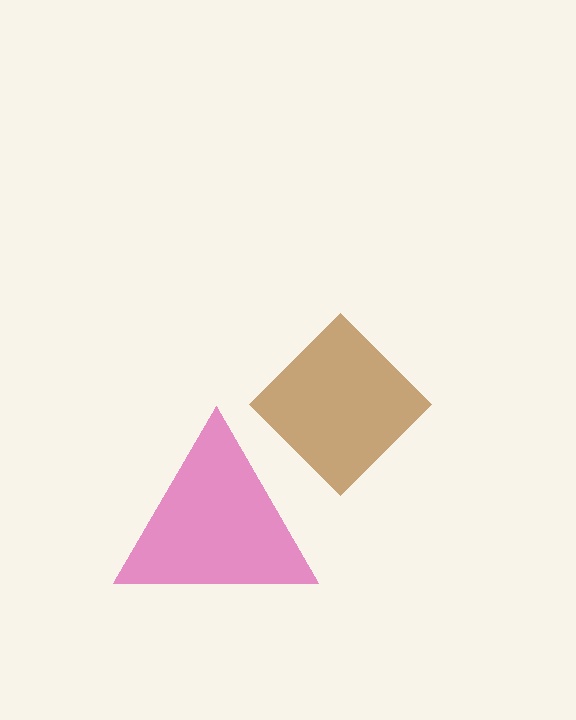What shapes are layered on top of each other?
The layered shapes are: a magenta triangle, a brown diamond.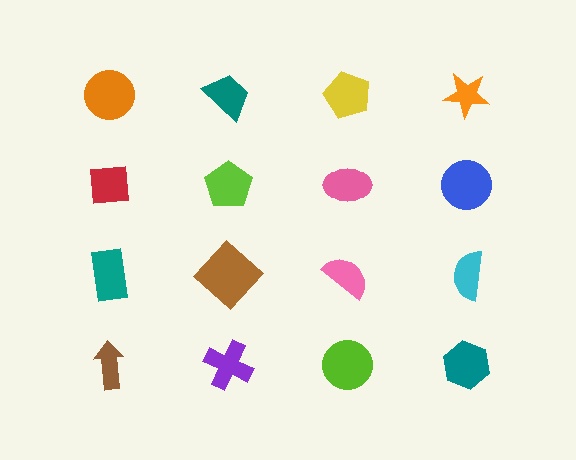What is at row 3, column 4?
A cyan semicircle.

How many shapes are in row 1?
4 shapes.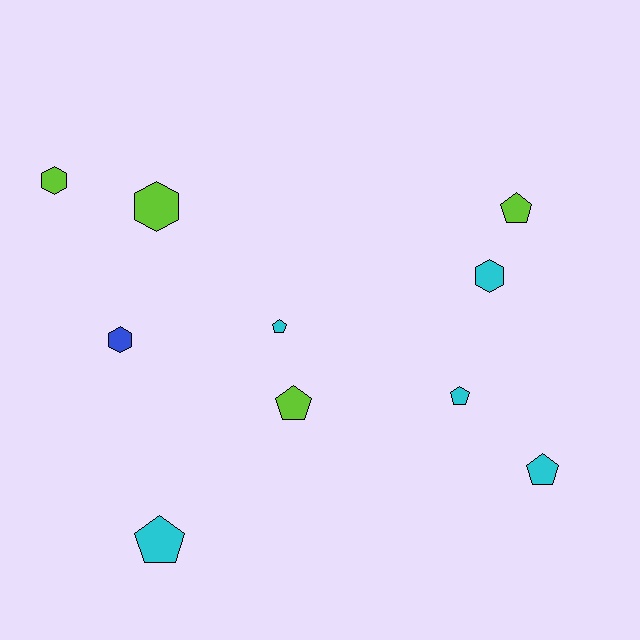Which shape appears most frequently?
Pentagon, with 6 objects.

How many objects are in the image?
There are 10 objects.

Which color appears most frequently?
Cyan, with 5 objects.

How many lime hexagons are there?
There are 2 lime hexagons.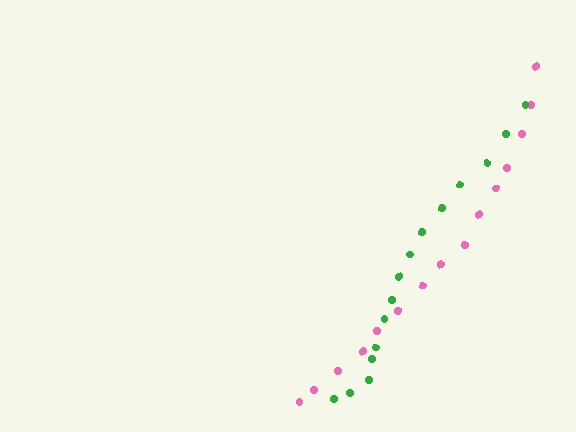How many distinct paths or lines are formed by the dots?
There are 2 distinct paths.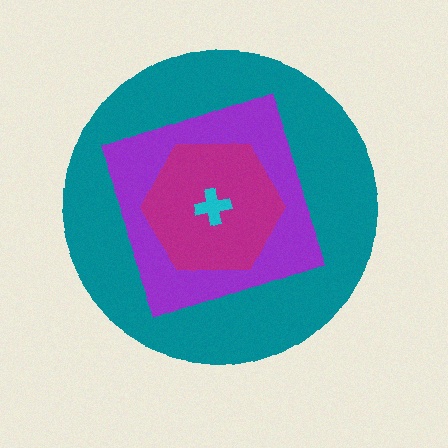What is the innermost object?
The cyan cross.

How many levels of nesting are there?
4.